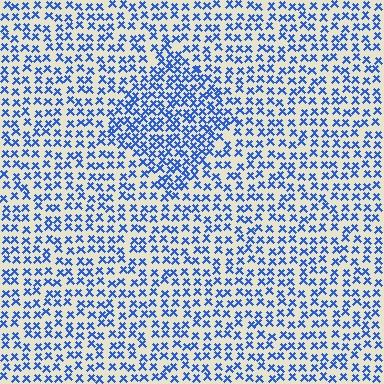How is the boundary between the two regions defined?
The boundary is defined by a change in element density (approximately 1.7x ratio). All elements are the same color, size, and shape.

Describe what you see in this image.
The image contains small blue elements arranged at two different densities. A diamond-shaped region is visible where the elements are more densely packed than the surrounding area.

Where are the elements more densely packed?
The elements are more densely packed inside the diamond boundary.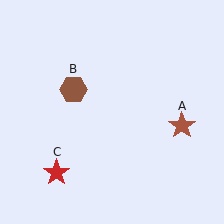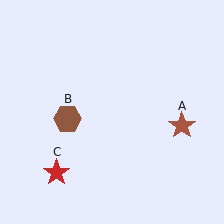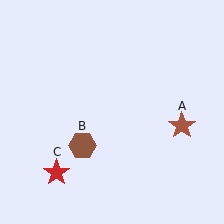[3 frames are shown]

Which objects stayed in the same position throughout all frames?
Brown star (object A) and red star (object C) remained stationary.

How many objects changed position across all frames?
1 object changed position: brown hexagon (object B).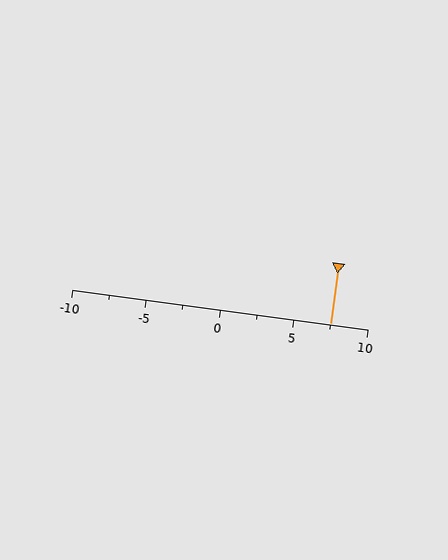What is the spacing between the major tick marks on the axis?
The major ticks are spaced 5 apart.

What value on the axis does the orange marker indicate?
The marker indicates approximately 7.5.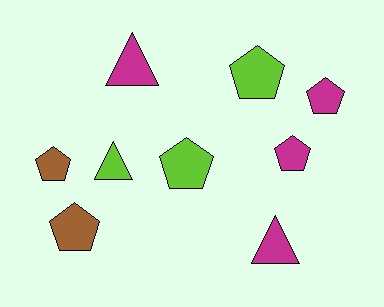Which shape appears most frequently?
Pentagon, with 6 objects.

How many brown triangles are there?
There are no brown triangles.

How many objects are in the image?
There are 9 objects.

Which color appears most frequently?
Magenta, with 4 objects.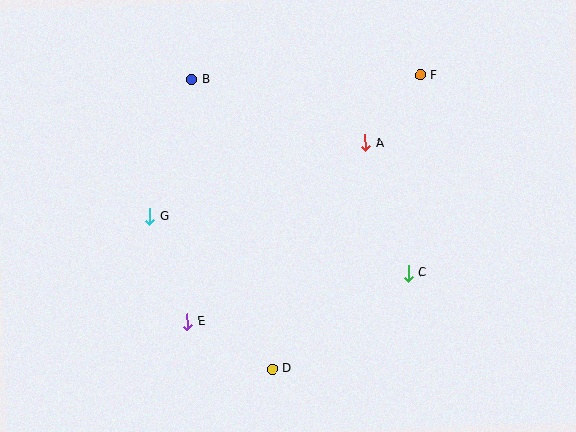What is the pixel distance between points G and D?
The distance between G and D is 196 pixels.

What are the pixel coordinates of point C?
Point C is at (408, 273).